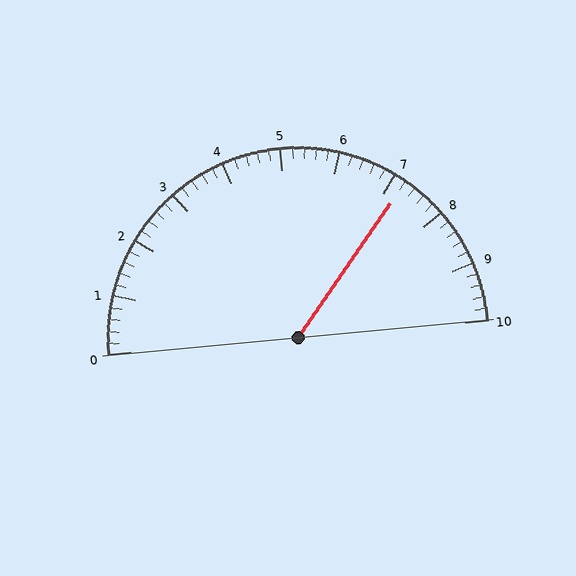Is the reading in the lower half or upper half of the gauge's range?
The reading is in the upper half of the range (0 to 10).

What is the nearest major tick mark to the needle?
The nearest major tick mark is 7.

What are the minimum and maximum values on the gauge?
The gauge ranges from 0 to 10.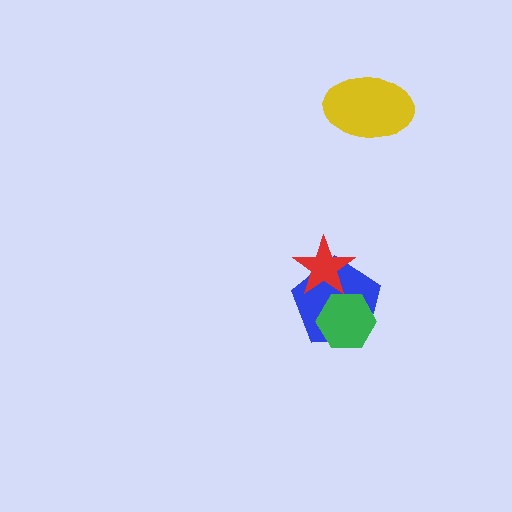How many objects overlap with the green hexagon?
1 object overlaps with the green hexagon.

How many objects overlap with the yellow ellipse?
0 objects overlap with the yellow ellipse.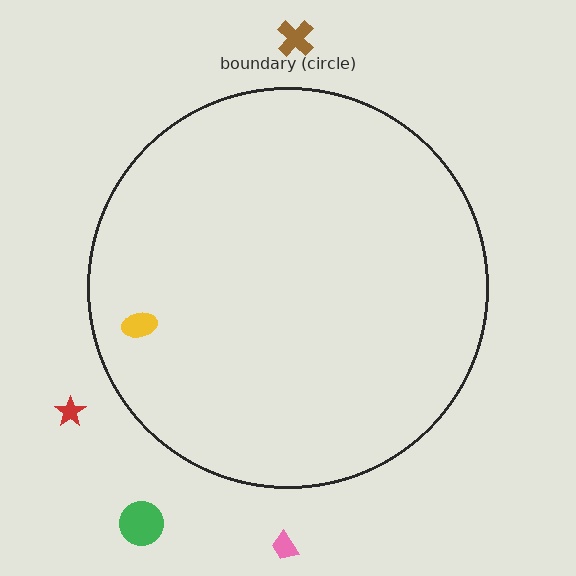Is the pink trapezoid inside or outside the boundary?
Outside.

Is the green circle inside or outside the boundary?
Outside.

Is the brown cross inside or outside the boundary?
Outside.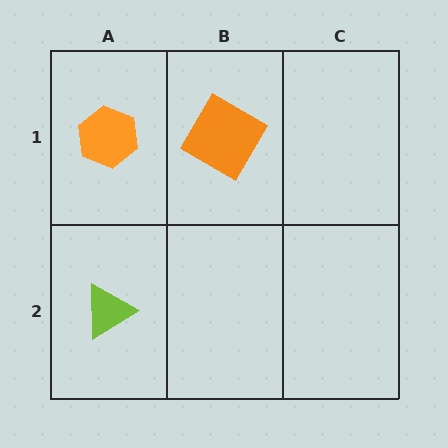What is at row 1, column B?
An orange square.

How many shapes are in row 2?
1 shape.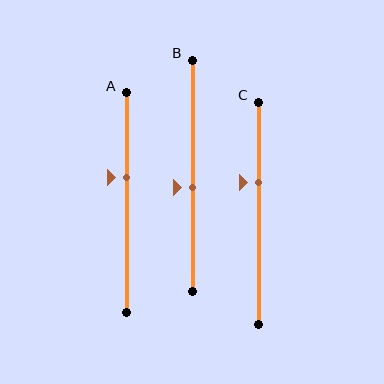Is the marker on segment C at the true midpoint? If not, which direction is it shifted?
No, the marker on segment C is shifted upward by about 14% of the segment length.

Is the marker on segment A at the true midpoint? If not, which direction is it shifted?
No, the marker on segment A is shifted upward by about 11% of the segment length.